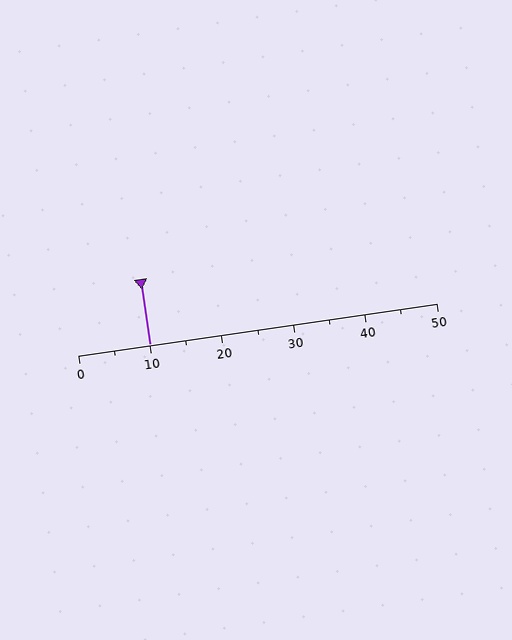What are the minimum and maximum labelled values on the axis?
The axis runs from 0 to 50.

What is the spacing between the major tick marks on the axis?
The major ticks are spaced 10 apart.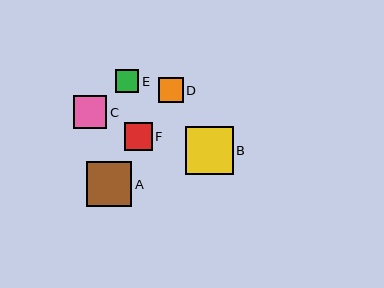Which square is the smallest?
Square E is the smallest with a size of approximately 23 pixels.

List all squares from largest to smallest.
From largest to smallest: B, A, C, F, D, E.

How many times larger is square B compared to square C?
Square B is approximately 1.4 times the size of square C.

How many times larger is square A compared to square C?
Square A is approximately 1.4 times the size of square C.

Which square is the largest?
Square B is the largest with a size of approximately 48 pixels.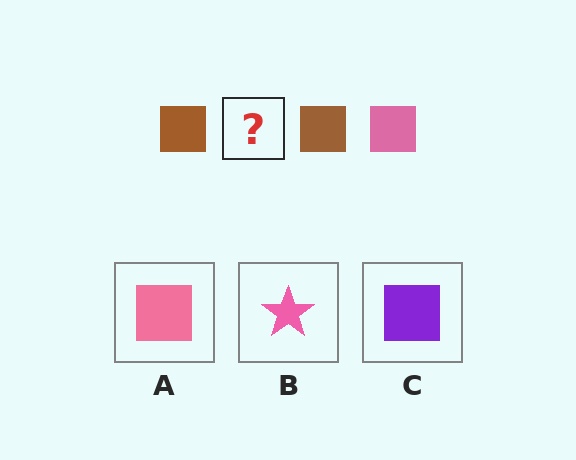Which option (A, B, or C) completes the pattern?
A.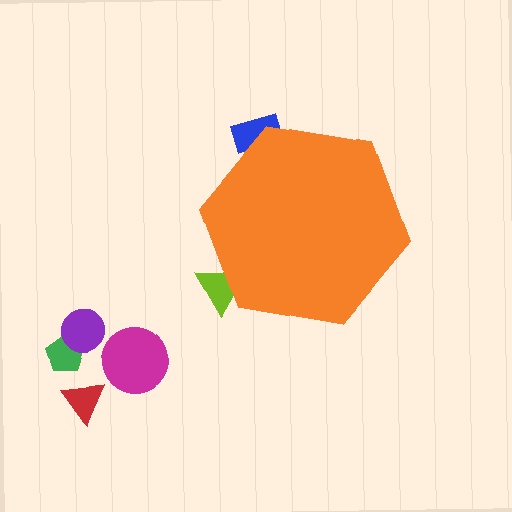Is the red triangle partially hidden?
No, the red triangle is fully visible.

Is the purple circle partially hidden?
No, the purple circle is fully visible.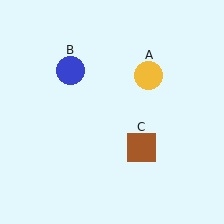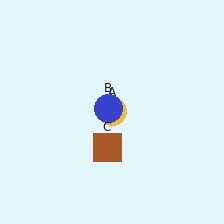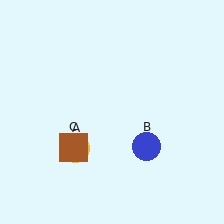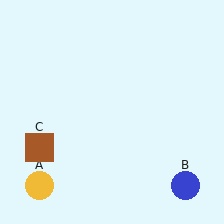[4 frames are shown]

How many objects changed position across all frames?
3 objects changed position: yellow circle (object A), blue circle (object B), brown square (object C).